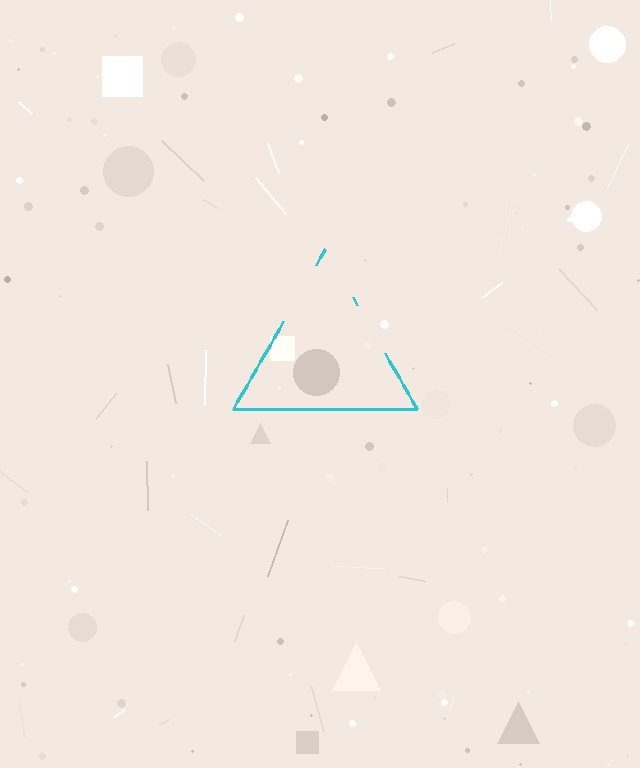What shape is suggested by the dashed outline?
The dashed outline suggests a triangle.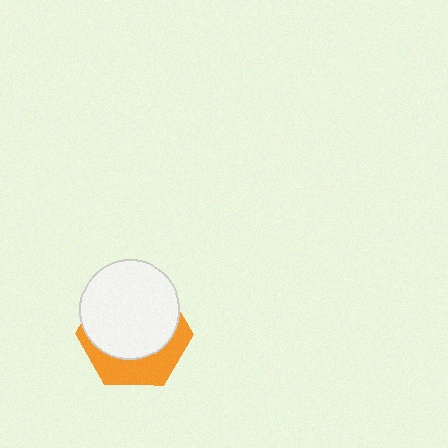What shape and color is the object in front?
The object in front is a white circle.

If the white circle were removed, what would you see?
You would see the complete orange hexagon.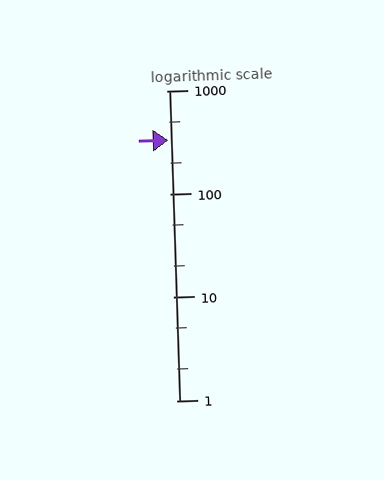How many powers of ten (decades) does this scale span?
The scale spans 3 decades, from 1 to 1000.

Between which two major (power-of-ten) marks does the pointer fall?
The pointer is between 100 and 1000.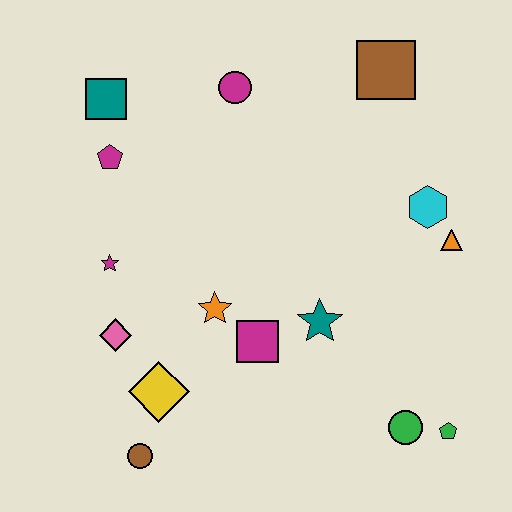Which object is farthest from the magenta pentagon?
The green pentagon is farthest from the magenta pentagon.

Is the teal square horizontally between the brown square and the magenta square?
No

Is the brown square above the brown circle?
Yes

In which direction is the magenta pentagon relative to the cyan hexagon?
The magenta pentagon is to the left of the cyan hexagon.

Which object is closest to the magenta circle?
The teal square is closest to the magenta circle.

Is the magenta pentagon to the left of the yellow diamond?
Yes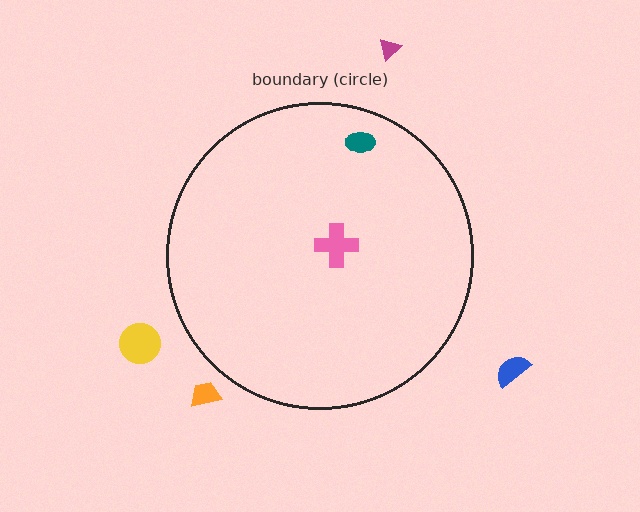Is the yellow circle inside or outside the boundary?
Outside.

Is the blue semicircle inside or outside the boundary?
Outside.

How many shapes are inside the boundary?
2 inside, 4 outside.